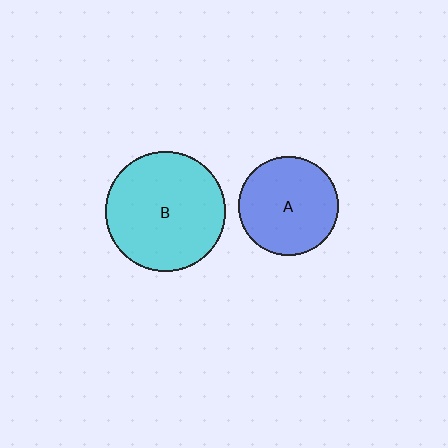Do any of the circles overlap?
No, none of the circles overlap.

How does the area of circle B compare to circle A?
Approximately 1.5 times.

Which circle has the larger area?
Circle B (cyan).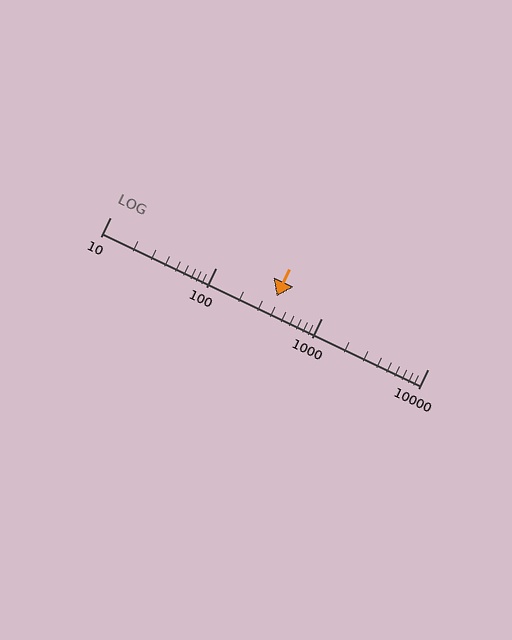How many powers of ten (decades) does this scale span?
The scale spans 3 decades, from 10 to 10000.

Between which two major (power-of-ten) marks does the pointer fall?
The pointer is between 100 and 1000.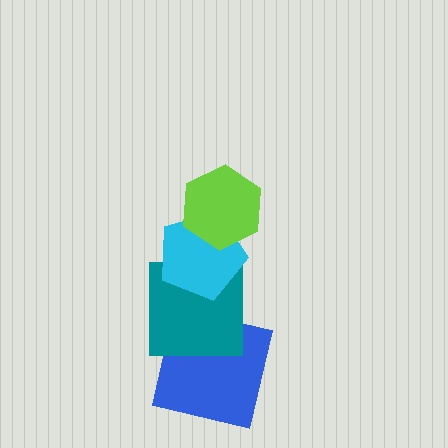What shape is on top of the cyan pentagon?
The lime hexagon is on top of the cyan pentagon.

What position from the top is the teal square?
The teal square is 3rd from the top.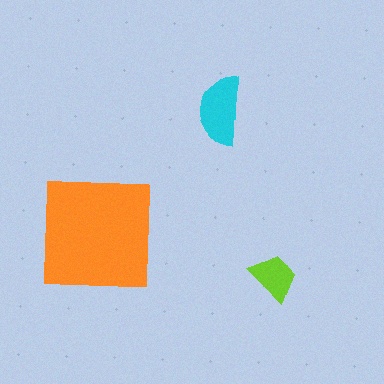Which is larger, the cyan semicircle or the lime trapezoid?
The cyan semicircle.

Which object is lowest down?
The lime trapezoid is bottommost.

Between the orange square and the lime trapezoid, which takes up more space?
The orange square.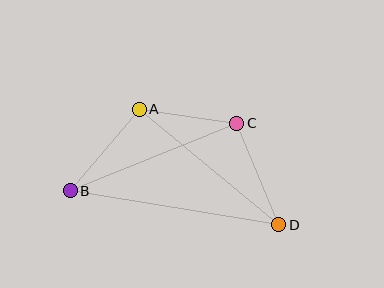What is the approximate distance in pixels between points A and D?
The distance between A and D is approximately 182 pixels.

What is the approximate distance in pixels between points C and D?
The distance between C and D is approximately 110 pixels.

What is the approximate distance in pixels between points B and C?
The distance between B and C is approximately 179 pixels.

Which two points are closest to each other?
Points A and C are closest to each other.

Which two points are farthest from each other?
Points B and D are farthest from each other.